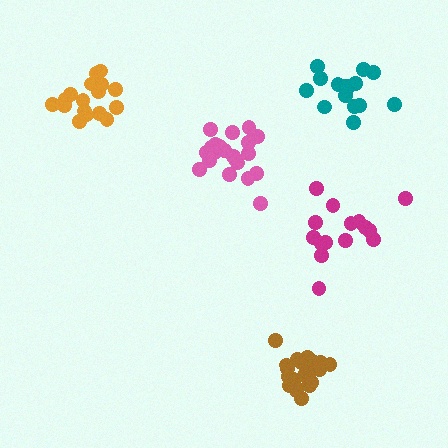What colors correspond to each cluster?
The clusters are colored: brown, orange, pink, magenta, teal.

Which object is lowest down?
The brown cluster is bottommost.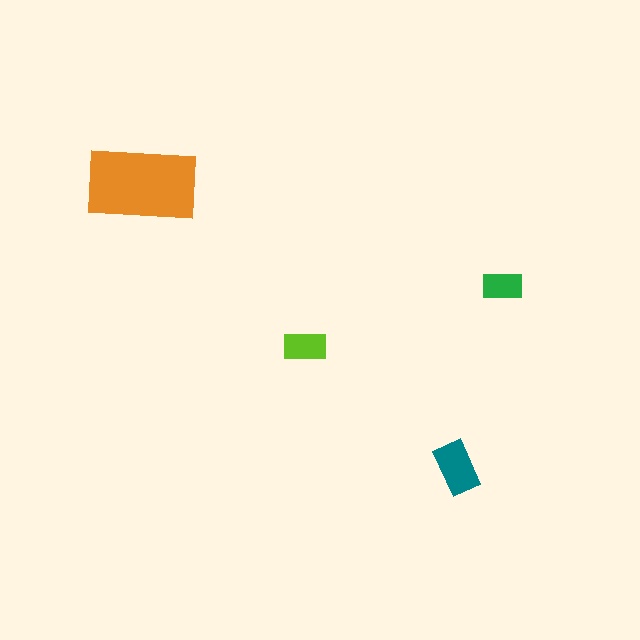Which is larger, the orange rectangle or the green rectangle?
The orange one.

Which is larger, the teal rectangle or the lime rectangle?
The teal one.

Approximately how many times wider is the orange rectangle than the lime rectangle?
About 2.5 times wider.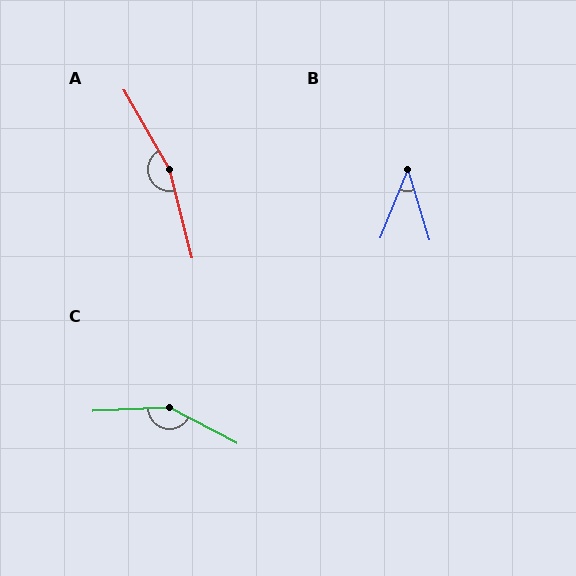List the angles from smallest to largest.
B (38°), C (149°), A (164°).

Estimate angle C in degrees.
Approximately 149 degrees.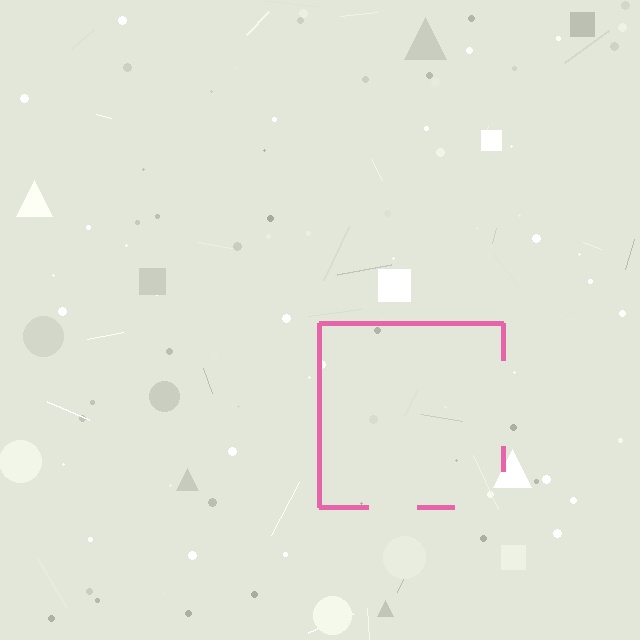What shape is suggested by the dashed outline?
The dashed outline suggests a square.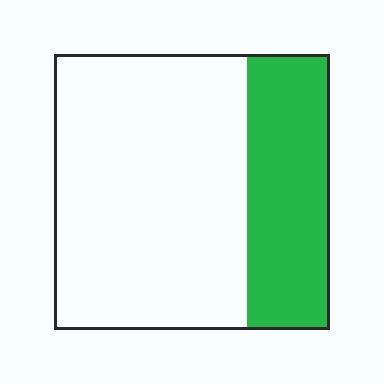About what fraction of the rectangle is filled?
About one third (1/3).